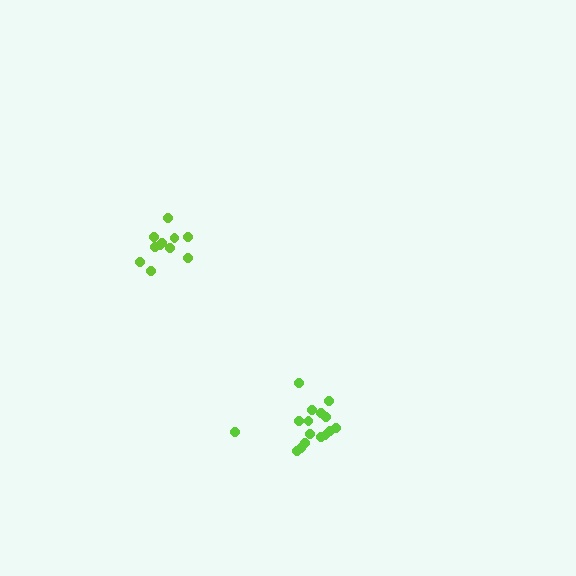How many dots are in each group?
Group 1: 16 dots, Group 2: 11 dots (27 total).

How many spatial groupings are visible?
There are 2 spatial groupings.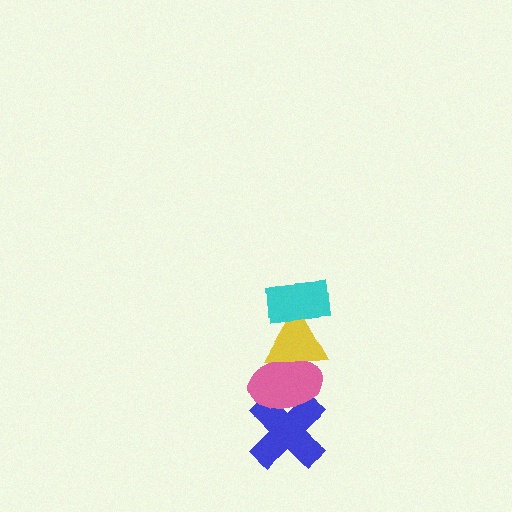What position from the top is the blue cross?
The blue cross is 4th from the top.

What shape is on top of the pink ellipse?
The yellow triangle is on top of the pink ellipse.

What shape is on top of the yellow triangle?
The cyan rectangle is on top of the yellow triangle.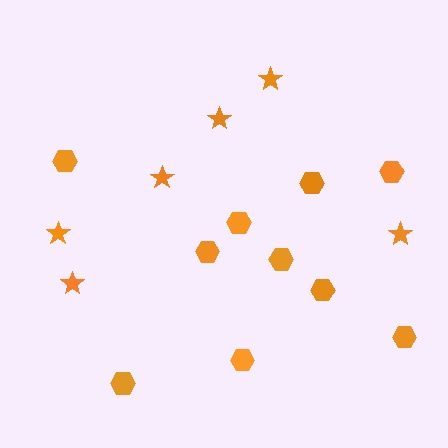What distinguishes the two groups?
There are 2 groups: one group of hexagons (10) and one group of stars (6).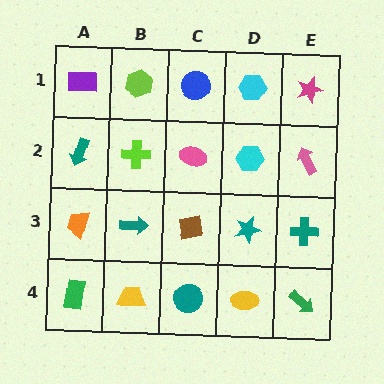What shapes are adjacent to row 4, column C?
A brown square (row 3, column C), a yellow trapezoid (row 4, column B), a yellow ellipse (row 4, column D).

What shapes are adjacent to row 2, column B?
A lime hexagon (row 1, column B), a teal arrow (row 3, column B), a teal arrow (row 2, column A), a pink ellipse (row 2, column C).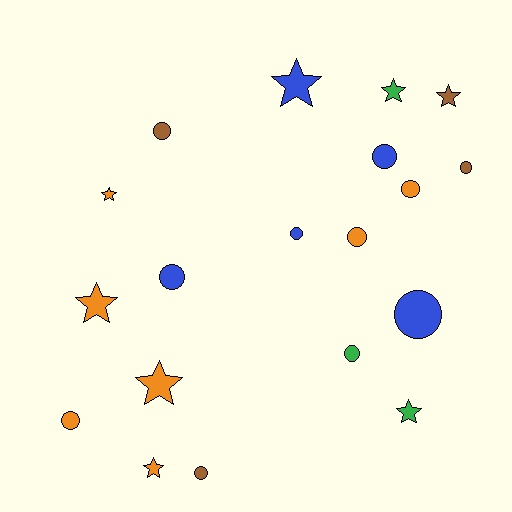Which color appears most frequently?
Orange, with 7 objects.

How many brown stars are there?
There is 1 brown star.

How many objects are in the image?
There are 19 objects.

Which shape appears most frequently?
Circle, with 11 objects.